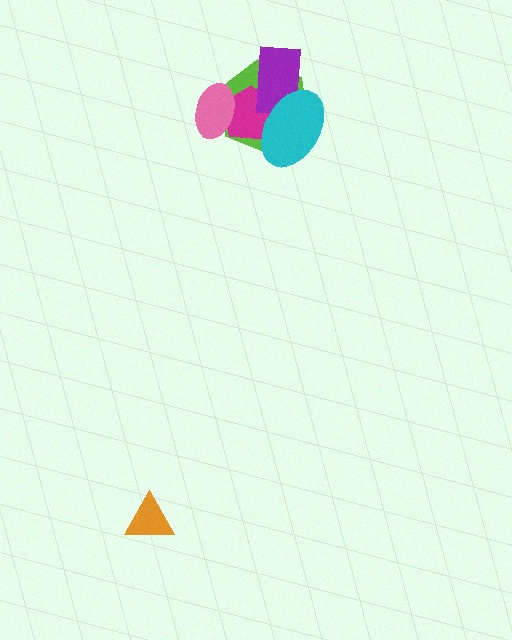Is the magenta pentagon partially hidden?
Yes, it is partially covered by another shape.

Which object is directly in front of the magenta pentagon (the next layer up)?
The purple rectangle is directly in front of the magenta pentagon.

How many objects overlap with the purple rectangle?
3 objects overlap with the purple rectangle.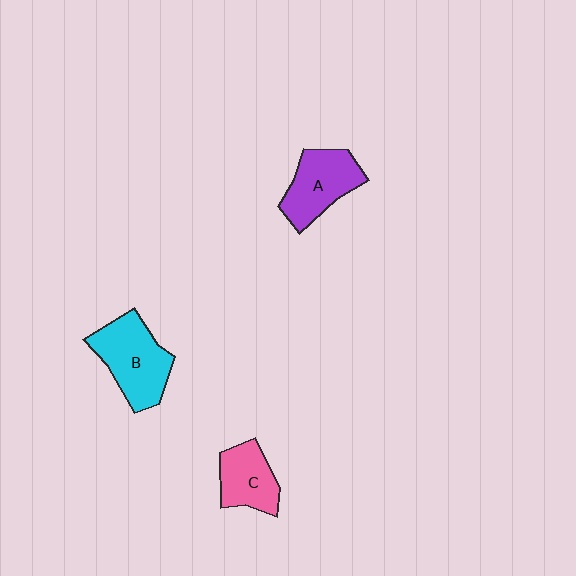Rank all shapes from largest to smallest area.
From largest to smallest: B (cyan), A (purple), C (pink).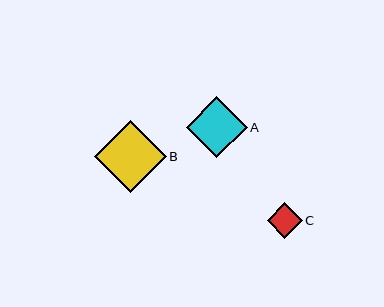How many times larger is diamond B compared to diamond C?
Diamond B is approximately 2.0 times the size of diamond C.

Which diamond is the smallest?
Diamond C is the smallest with a size of approximately 35 pixels.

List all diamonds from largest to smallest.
From largest to smallest: B, A, C.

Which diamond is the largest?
Diamond B is the largest with a size of approximately 72 pixels.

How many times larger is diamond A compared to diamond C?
Diamond A is approximately 1.7 times the size of diamond C.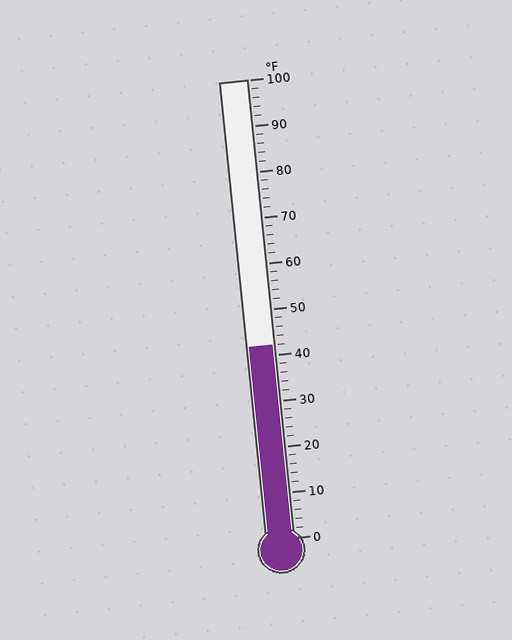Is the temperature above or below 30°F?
The temperature is above 30°F.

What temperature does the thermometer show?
The thermometer shows approximately 42°F.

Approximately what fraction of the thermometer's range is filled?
The thermometer is filled to approximately 40% of its range.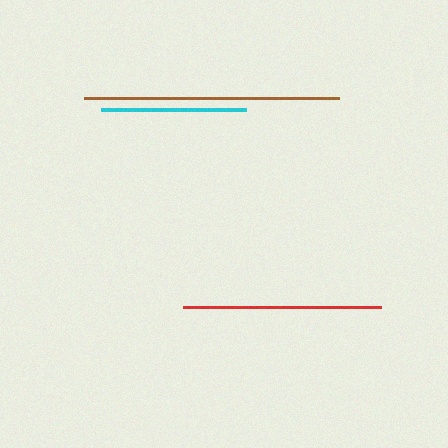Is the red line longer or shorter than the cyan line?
The red line is longer than the cyan line.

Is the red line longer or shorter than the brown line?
The brown line is longer than the red line.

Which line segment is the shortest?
The cyan line is the shortest at approximately 145 pixels.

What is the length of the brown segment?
The brown segment is approximately 255 pixels long.